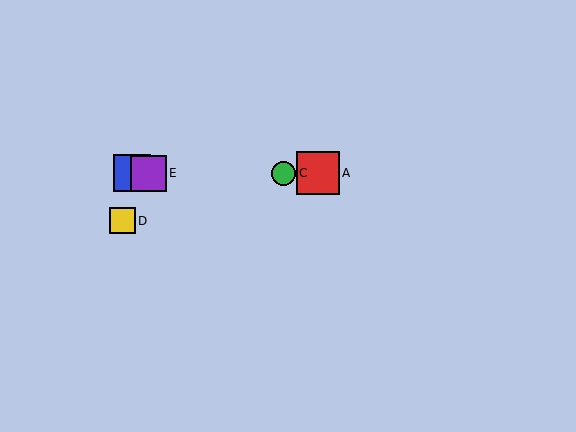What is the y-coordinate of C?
Object C is at y≈173.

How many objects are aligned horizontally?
4 objects (A, B, C, E) are aligned horizontally.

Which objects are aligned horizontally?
Objects A, B, C, E are aligned horizontally.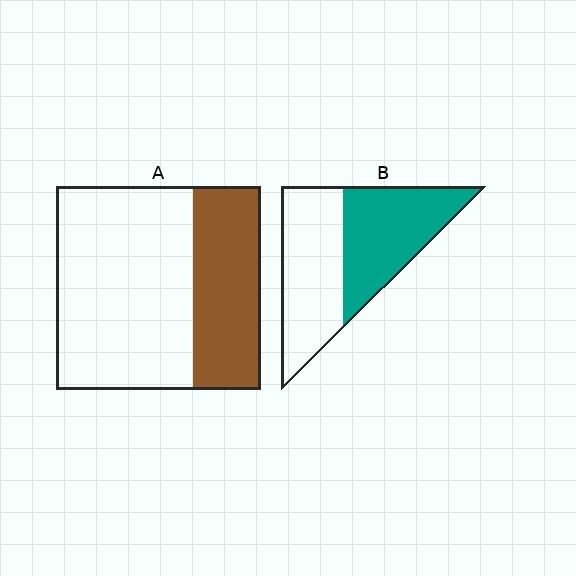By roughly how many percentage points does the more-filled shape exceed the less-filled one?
By roughly 15 percentage points (B over A).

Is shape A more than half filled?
No.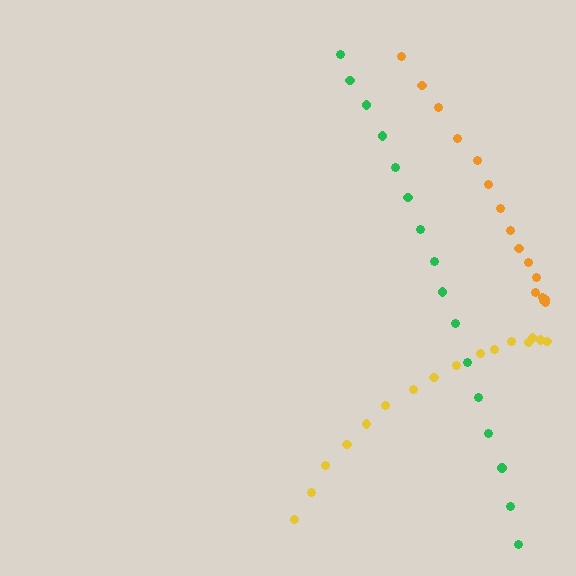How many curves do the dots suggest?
There are 3 distinct paths.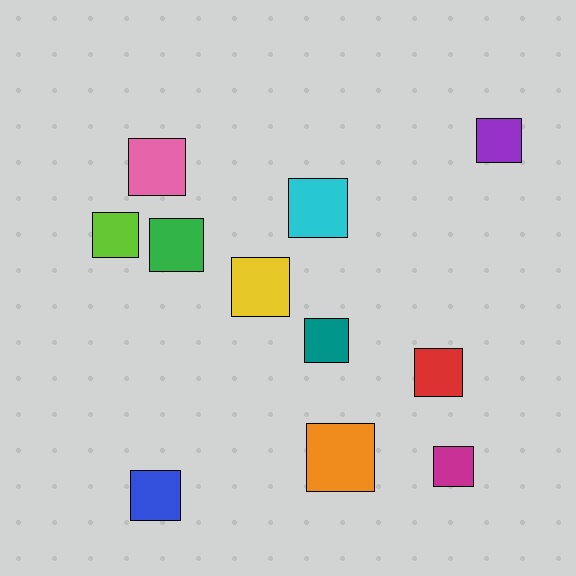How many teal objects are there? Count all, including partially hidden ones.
There is 1 teal object.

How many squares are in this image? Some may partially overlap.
There are 11 squares.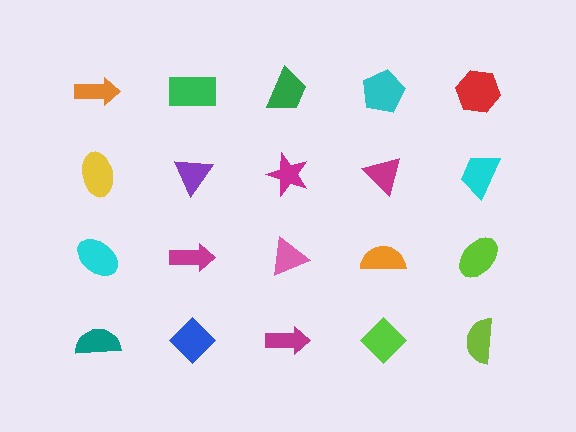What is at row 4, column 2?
A blue diamond.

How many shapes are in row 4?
5 shapes.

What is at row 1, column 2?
A green rectangle.